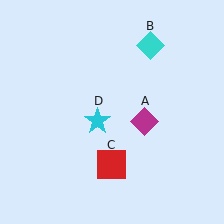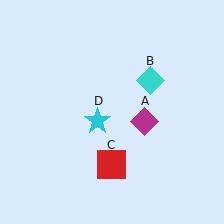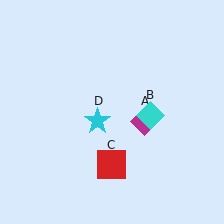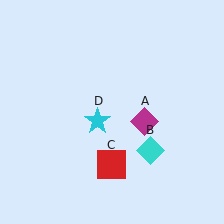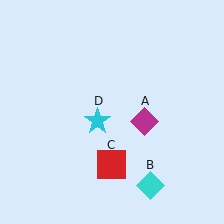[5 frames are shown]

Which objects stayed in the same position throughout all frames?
Magenta diamond (object A) and red square (object C) and cyan star (object D) remained stationary.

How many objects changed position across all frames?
1 object changed position: cyan diamond (object B).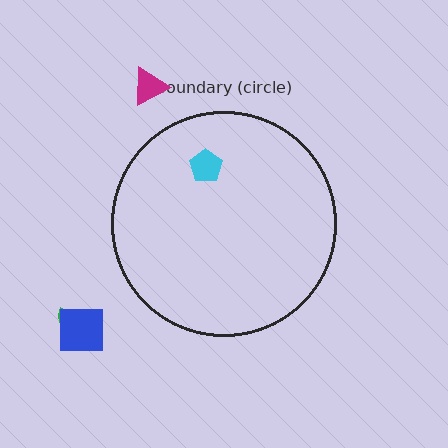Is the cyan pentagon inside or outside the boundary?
Inside.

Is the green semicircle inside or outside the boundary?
Outside.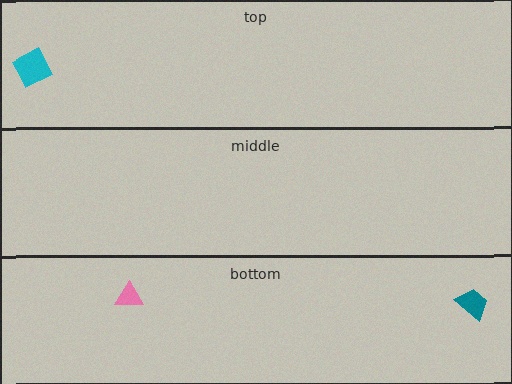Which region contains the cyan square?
The top region.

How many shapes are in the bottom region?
2.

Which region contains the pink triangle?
The bottom region.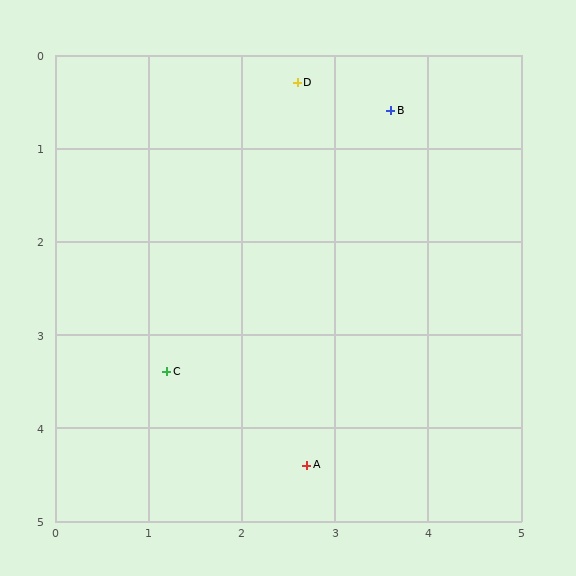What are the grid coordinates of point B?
Point B is at approximately (3.6, 0.6).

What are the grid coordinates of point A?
Point A is at approximately (2.7, 4.4).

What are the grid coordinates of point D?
Point D is at approximately (2.6, 0.3).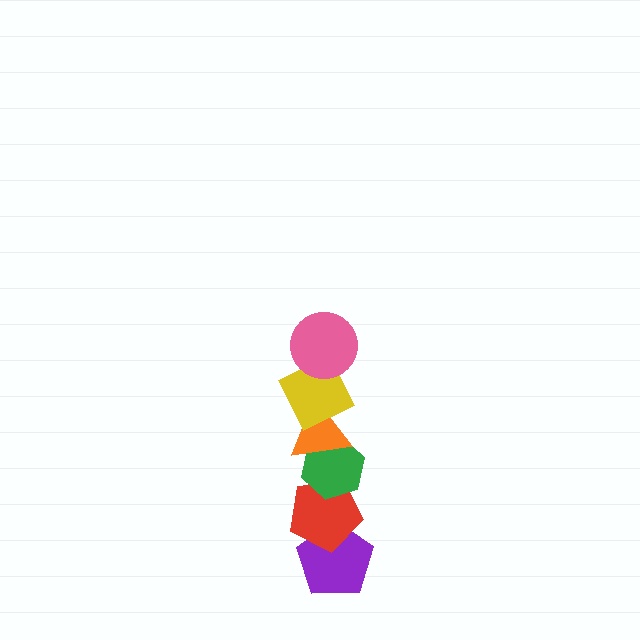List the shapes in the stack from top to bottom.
From top to bottom: the pink circle, the yellow square, the orange triangle, the green hexagon, the red pentagon, the purple pentagon.